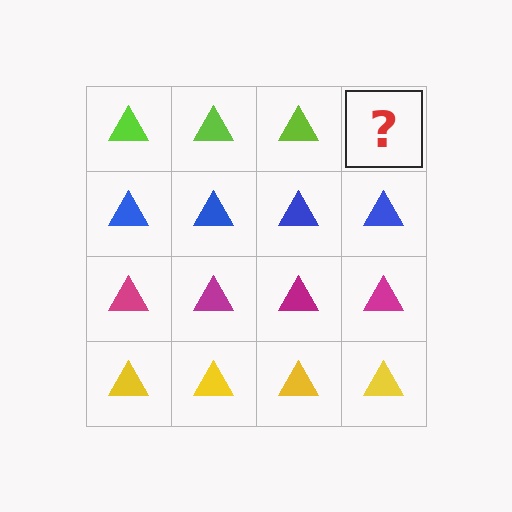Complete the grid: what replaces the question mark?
The question mark should be replaced with a lime triangle.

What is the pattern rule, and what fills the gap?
The rule is that each row has a consistent color. The gap should be filled with a lime triangle.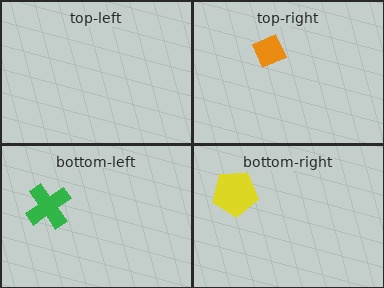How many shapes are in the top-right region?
1.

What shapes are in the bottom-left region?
The green cross.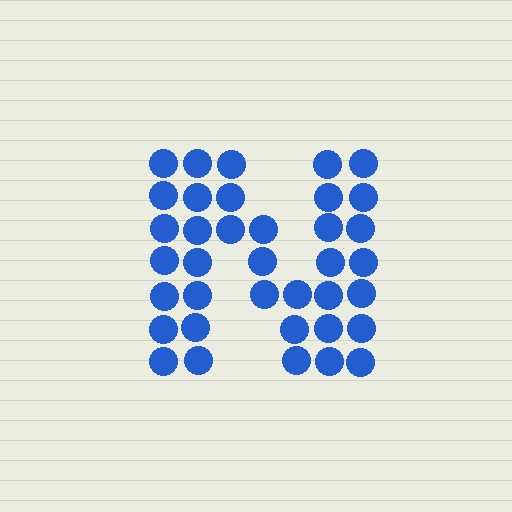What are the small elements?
The small elements are circles.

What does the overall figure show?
The overall figure shows the letter N.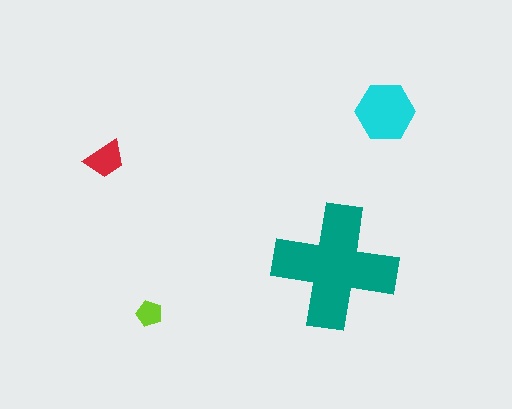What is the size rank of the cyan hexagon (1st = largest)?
2nd.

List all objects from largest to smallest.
The teal cross, the cyan hexagon, the red trapezoid, the lime pentagon.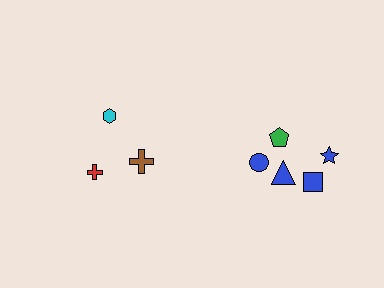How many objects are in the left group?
There are 3 objects.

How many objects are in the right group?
There are 5 objects.